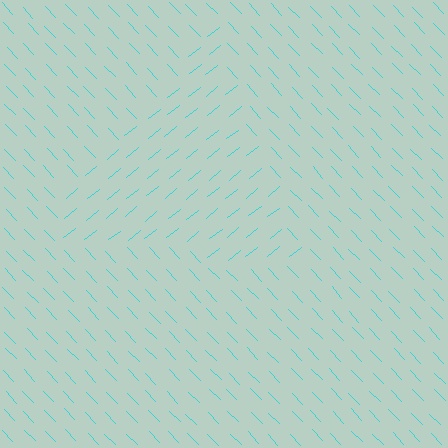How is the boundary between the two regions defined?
The boundary is defined purely by a change in line orientation (approximately 84 degrees difference). All lines are the same color and thickness.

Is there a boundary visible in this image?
Yes, there is a texture boundary formed by a change in line orientation.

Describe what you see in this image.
The image is filled with small cyan line segments. A triangle region in the image has lines oriented differently from the surrounding lines, creating a visible texture boundary.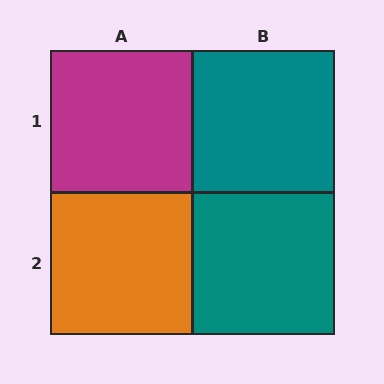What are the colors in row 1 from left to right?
Magenta, teal.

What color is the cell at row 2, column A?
Orange.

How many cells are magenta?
1 cell is magenta.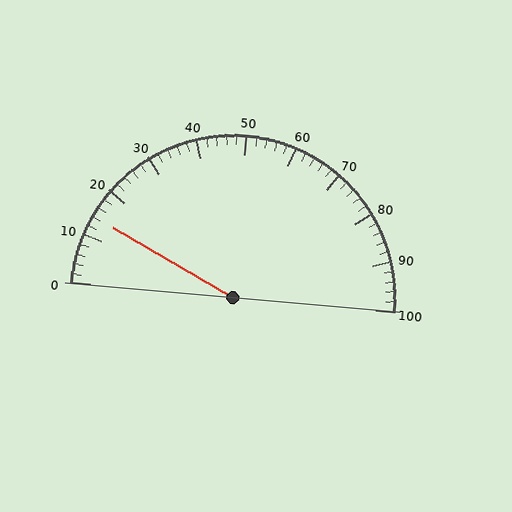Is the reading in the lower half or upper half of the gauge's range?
The reading is in the lower half of the range (0 to 100).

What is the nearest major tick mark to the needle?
The nearest major tick mark is 10.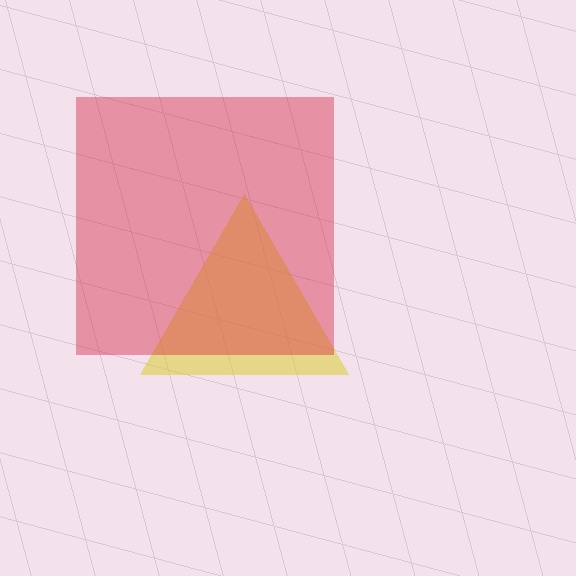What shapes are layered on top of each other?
The layered shapes are: a yellow triangle, a red square.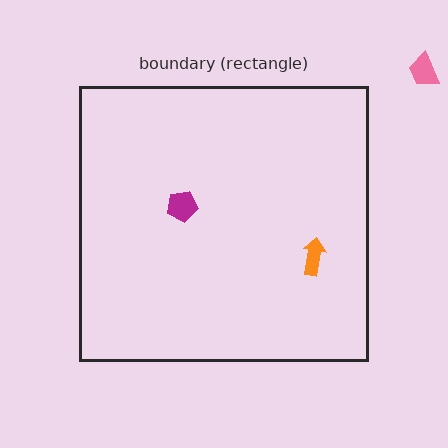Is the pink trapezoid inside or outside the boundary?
Outside.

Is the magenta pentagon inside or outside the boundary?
Inside.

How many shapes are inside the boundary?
2 inside, 1 outside.